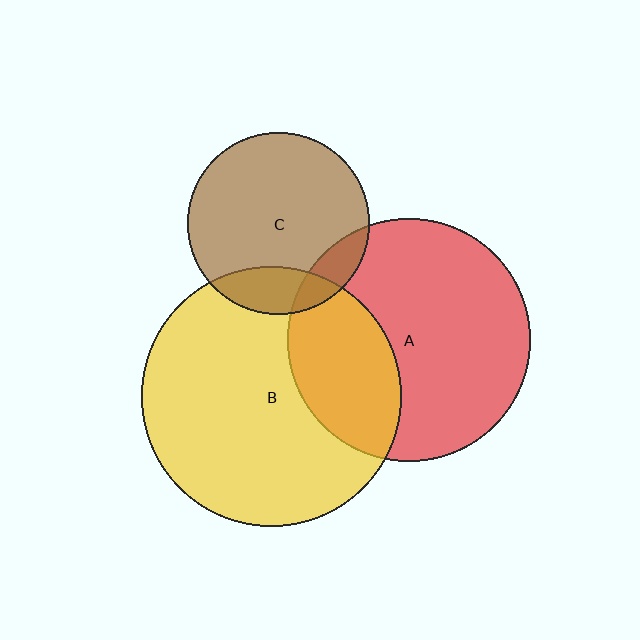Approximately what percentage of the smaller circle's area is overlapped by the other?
Approximately 10%.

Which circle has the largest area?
Circle B (yellow).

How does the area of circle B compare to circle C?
Approximately 2.0 times.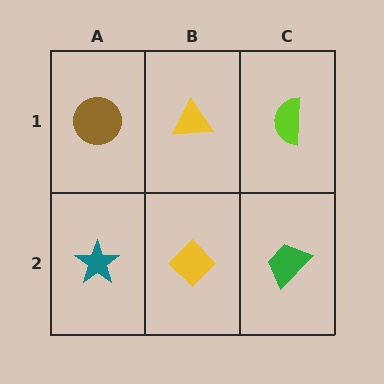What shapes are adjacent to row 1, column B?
A yellow diamond (row 2, column B), a brown circle (row 1, column A), a lime semicircle (row 1, column C).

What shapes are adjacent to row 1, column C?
A green trapezoid (row 2, column C), a yellow triangle (row 1, column B).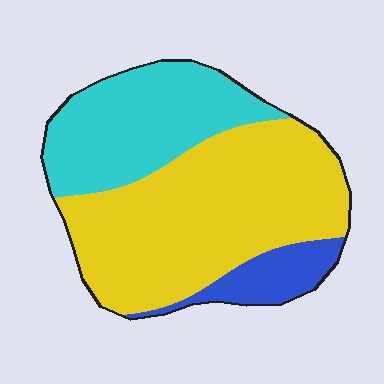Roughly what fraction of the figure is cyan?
Cyan takes up between a quarter and a half of the figure.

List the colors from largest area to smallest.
From largest to smallest: yellow, cyan, blue.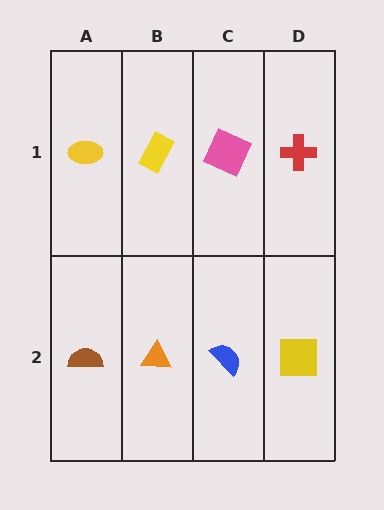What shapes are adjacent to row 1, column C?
A blue semicircle (row 2, column C), a yellow rectangle (row 1, column B), a red cross (row 1, column D).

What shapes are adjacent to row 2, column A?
A yellow ellipse (row 1, column A), an orange triangle (row 2, column B).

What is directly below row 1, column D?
A yellow square.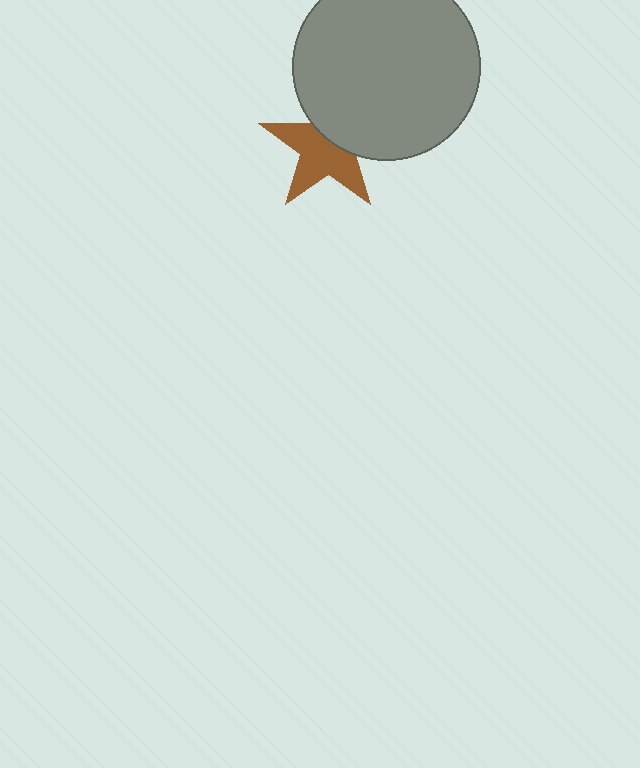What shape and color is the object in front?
The object in front is a gray circle.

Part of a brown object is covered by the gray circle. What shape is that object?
It is a star.